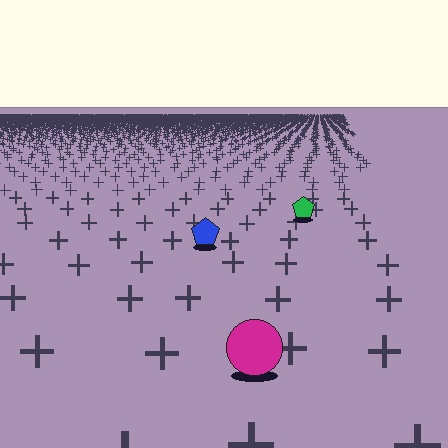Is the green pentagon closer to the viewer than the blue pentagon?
No. The blue pentagon is closer — you can tell from the texture gradient: the ground texture is coarser near it.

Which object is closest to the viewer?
The magenta circle is closest. The texture marks near it are larger and more spread out.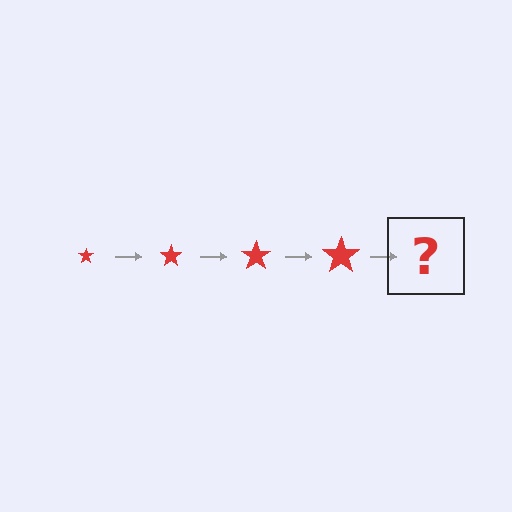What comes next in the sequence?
The next element should be a red star, larger than the previous one.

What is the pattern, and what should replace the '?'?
The pattern is that the star gets progressively larger each step. The '?' should be a red star, larger than the previous one.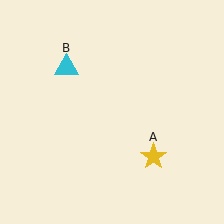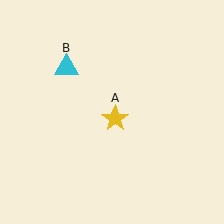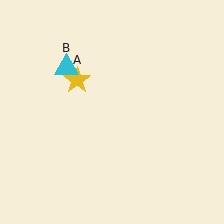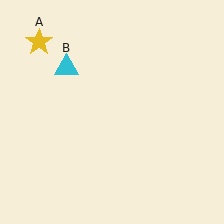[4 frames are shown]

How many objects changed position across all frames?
1 object changed position: yellow star (object A).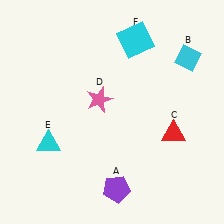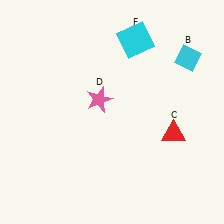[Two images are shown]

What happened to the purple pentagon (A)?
The purple pentagon (A) was removed in Image 2. It was in the bottom-right area of Image 1.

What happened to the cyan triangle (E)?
The cyan triangle (E) was removed in Image 2. It was in the bottom-left area of Image 1.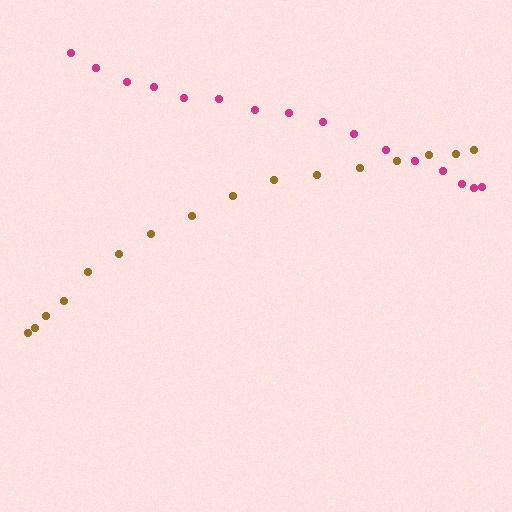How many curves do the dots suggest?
There are 2 distinct paths.